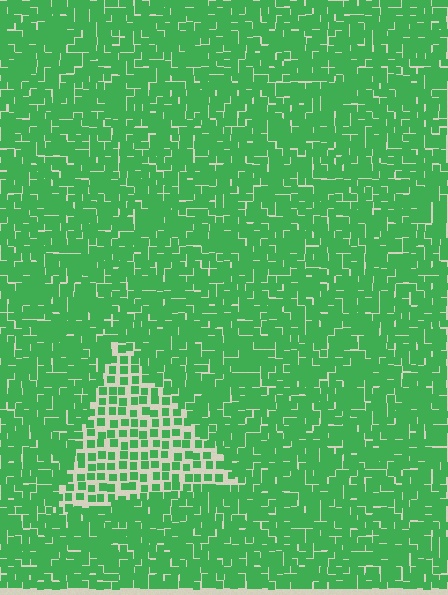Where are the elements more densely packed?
The elements are more densely packed outside the triangle boundary.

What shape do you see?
I see a triangle.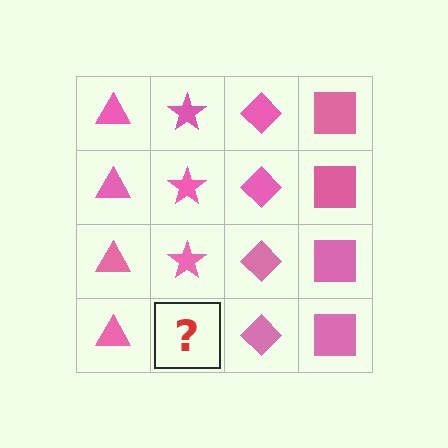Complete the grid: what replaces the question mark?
The question mark should be replaced with a pink star.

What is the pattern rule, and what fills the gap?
The rule is that each column has a consistent shape. The gap should be filled with a pink star.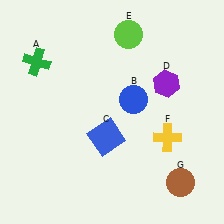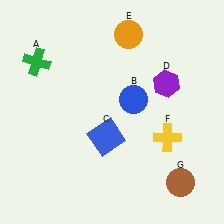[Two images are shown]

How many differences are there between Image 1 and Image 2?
There is 1 difference between the two images.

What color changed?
The circle (E) changed from lime in Image 1 to orange in Image 2.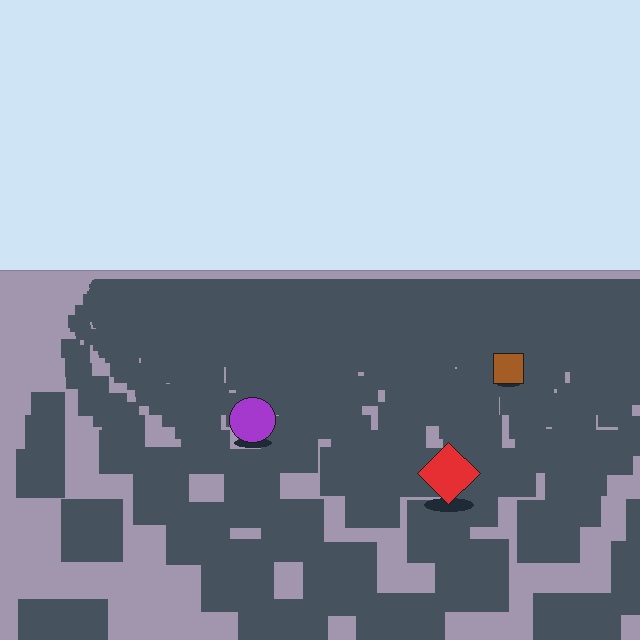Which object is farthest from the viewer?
The brown square is farthest from the viewer. It appears smaller and the ground texture around it is denser.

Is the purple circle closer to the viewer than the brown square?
Yes. The purple circle is closer — you can tell from the texture gradient: the ground texture is coarser near it.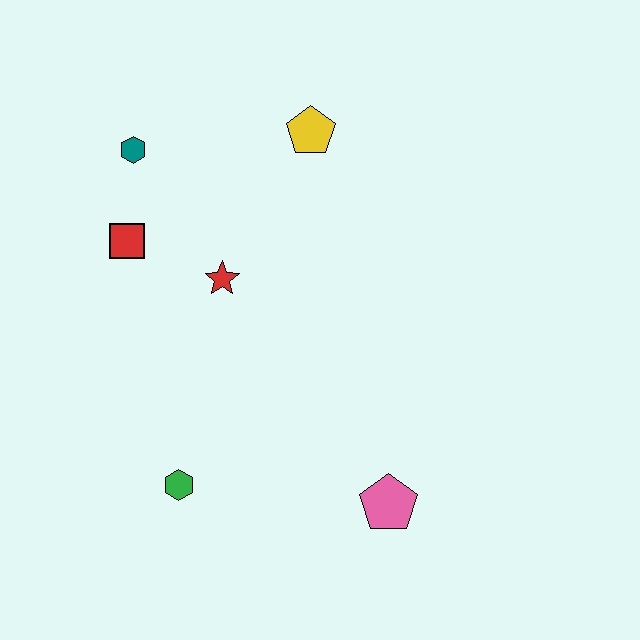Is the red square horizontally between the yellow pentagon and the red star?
No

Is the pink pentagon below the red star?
Yes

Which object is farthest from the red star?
The pink pentagon is farthest from the red star.